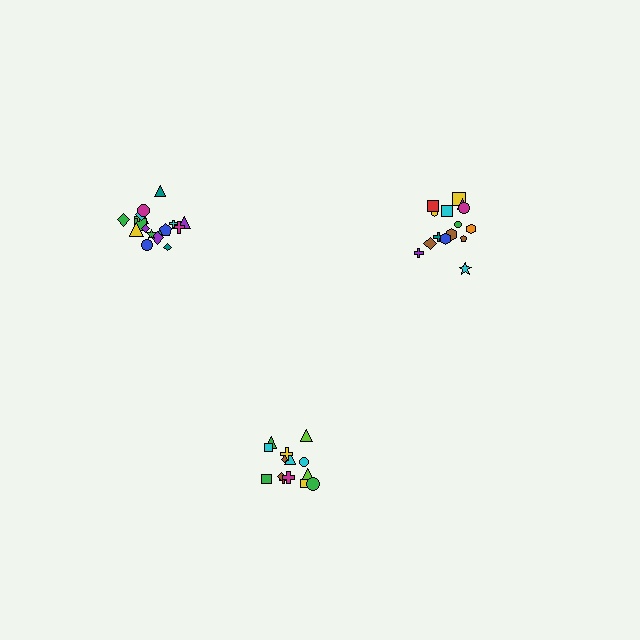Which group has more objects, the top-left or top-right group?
The top-left group.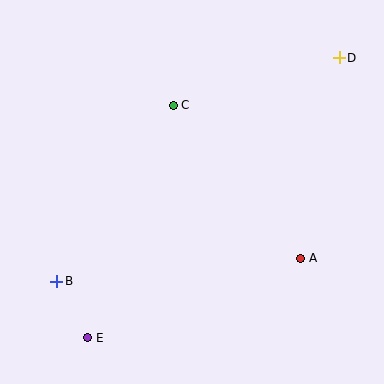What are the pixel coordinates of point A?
Point A is at (301, 258).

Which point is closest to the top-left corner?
Point C is closest to the top-left corner.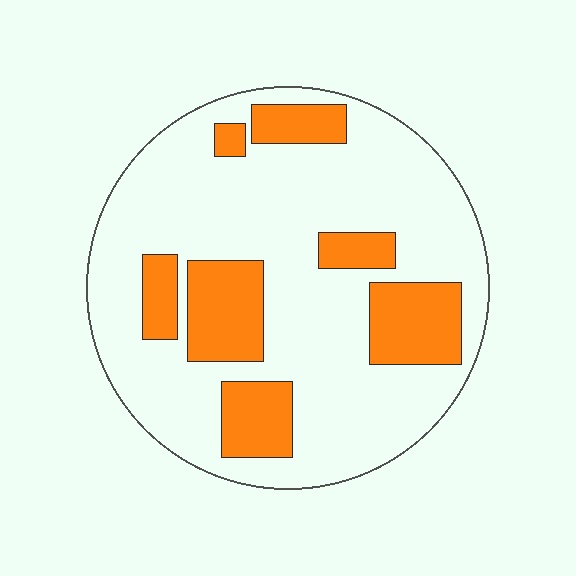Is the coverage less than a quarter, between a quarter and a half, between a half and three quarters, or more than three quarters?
Less than a quarter.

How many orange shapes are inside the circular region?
7.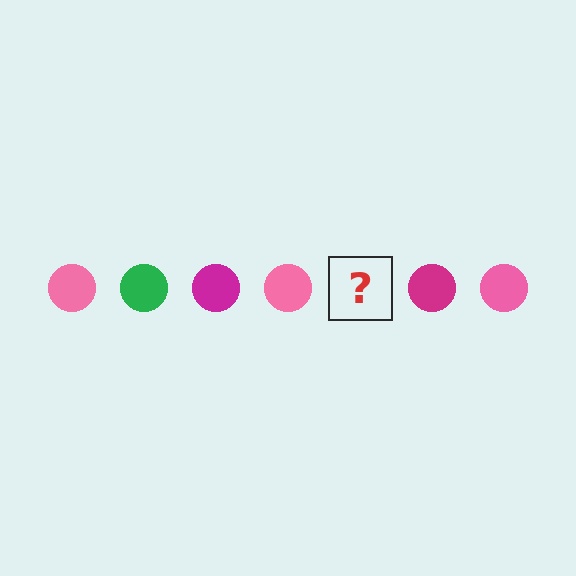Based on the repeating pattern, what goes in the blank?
The blank should be a green circle.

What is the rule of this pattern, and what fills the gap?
The rule is that the pattern cycles through pink, green, magenta circles. The gap should be filled with a green circle.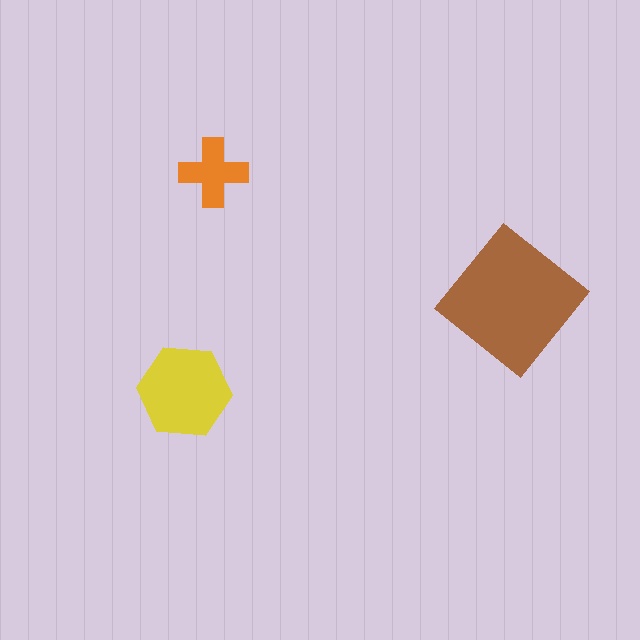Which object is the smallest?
The orange cross.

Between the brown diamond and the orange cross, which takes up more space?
The brown diamond.